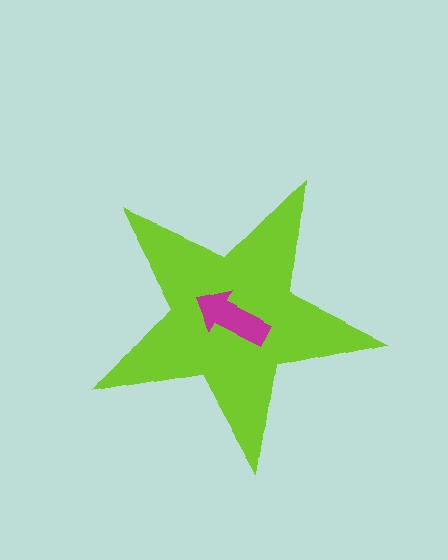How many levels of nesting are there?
2.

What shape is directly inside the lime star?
The magenta arrow.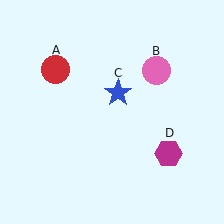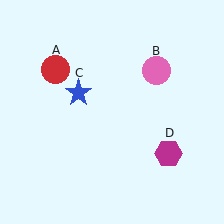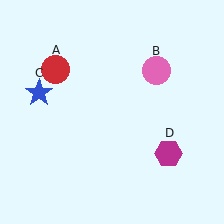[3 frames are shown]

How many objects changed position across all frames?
1 object changed position: blue star (object C).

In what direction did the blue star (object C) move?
The blue star (object C) moved left.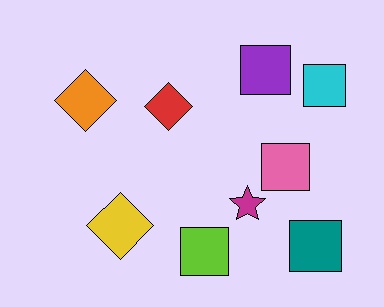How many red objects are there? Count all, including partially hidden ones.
There is 1 red object.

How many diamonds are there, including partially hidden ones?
There are 3 diamonds.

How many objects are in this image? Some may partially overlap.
There are 9 objects.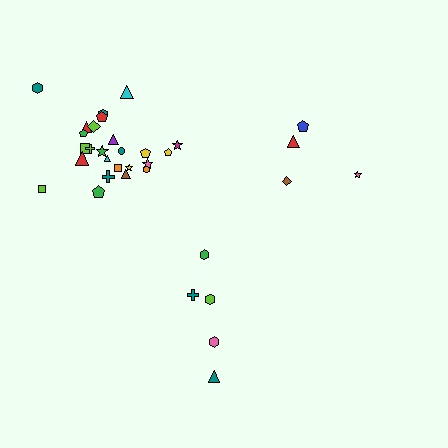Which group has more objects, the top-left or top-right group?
The top-left group.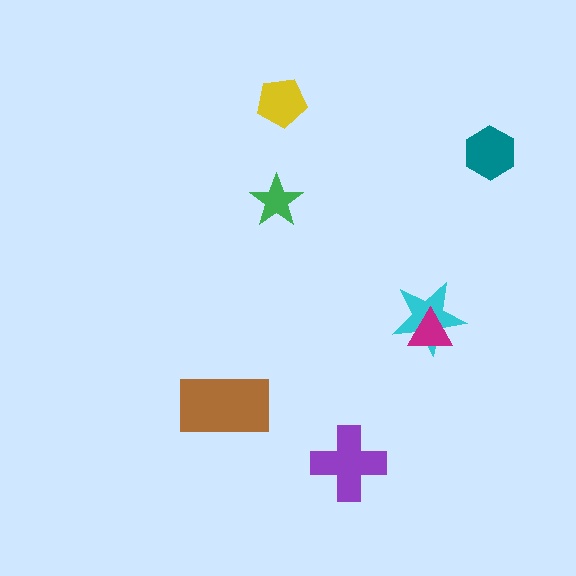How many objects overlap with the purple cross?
0 objects overlap with the purple cross.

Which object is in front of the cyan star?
The magenta triangle is in front of the cyan star.